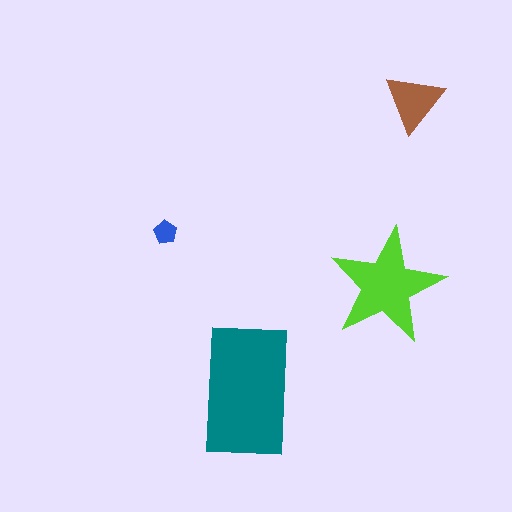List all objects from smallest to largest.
The blue pentagon, the brown triangle, the lime star, the teal rectangle.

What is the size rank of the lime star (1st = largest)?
2nd.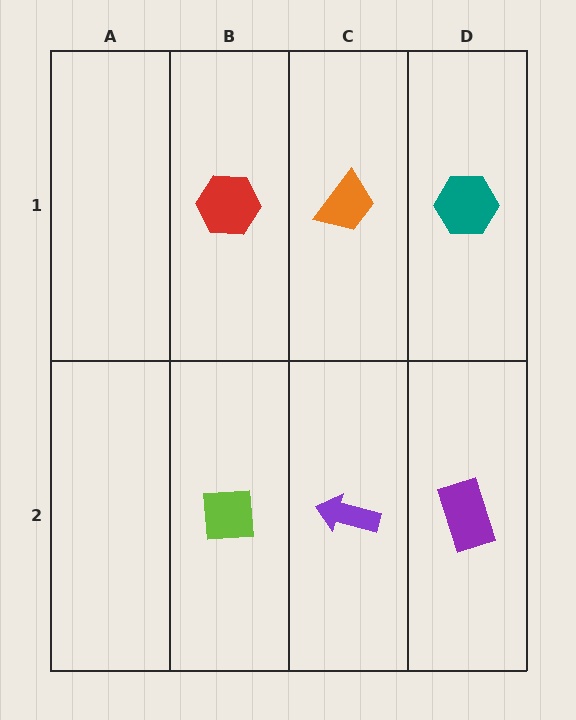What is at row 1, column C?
An orange trapezoid.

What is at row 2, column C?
A purple arrow.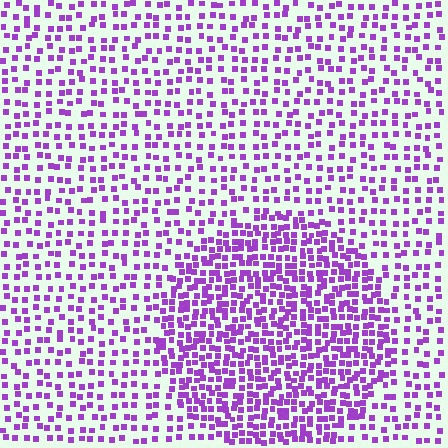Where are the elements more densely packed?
The elements are more densely packed inside the circle boundary.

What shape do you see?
I see a circle.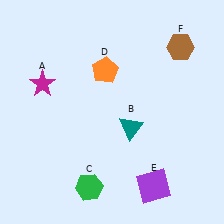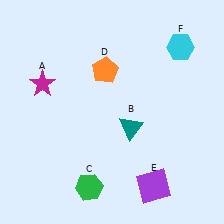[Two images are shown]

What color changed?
The hexagon (F) changed from brown in Image 1 to cyan in Image 2.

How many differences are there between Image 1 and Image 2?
There is 1 difference between the two images.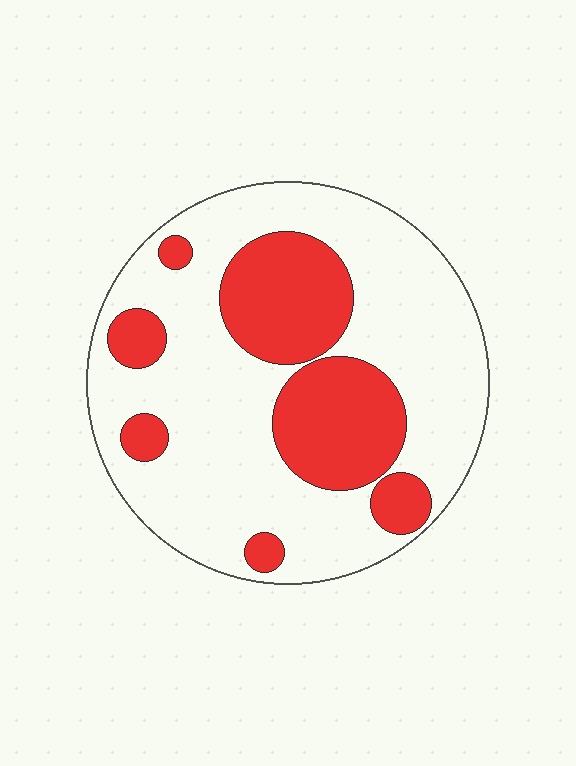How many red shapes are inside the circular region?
7.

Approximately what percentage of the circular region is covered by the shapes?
Approximately 30%.